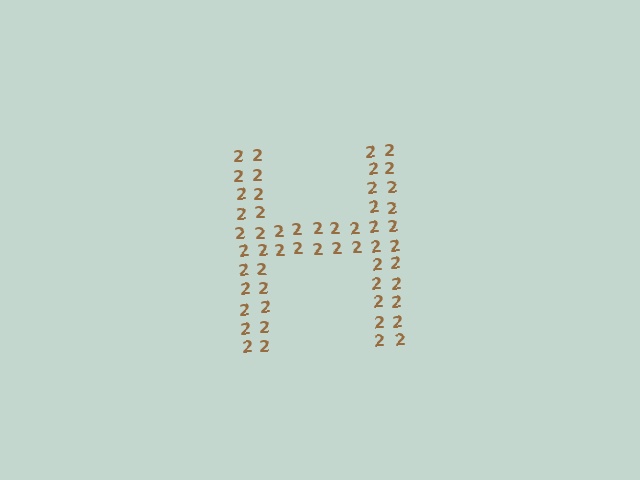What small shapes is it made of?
It is made of small digit 2's.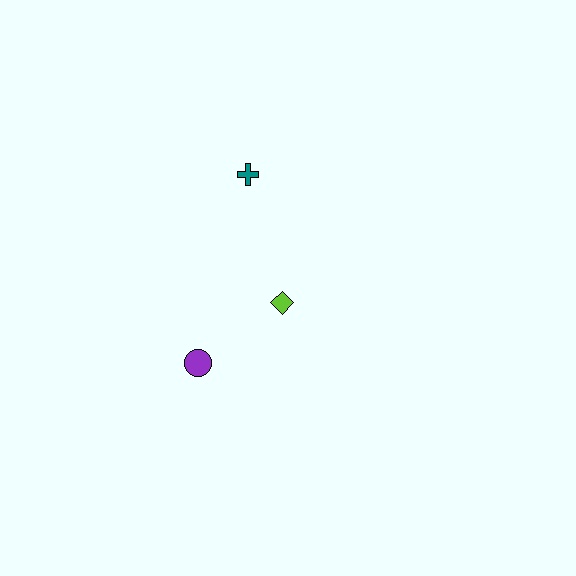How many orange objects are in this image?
There are no orange objects.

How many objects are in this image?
There are 3 objects.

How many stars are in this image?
There are no stars.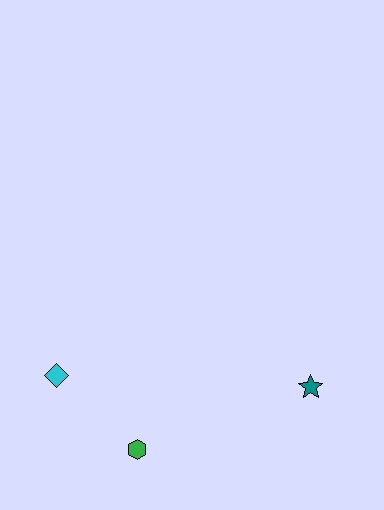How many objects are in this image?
There are 3 objects.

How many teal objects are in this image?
There is 1 teal object.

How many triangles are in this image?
There are no triangles.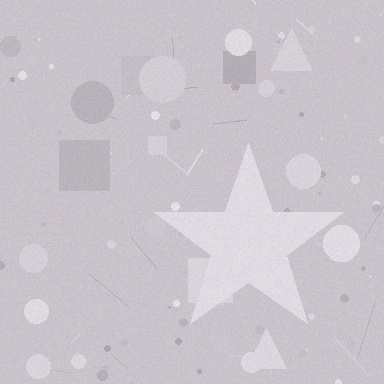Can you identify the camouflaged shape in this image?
The camouflaged shape is a star.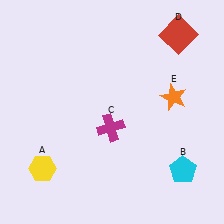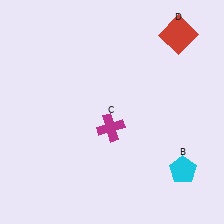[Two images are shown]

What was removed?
The yellow hexagon (A), the orange star (E) were removed in Image 2.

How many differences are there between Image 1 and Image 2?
There are 2 differences between the two images.